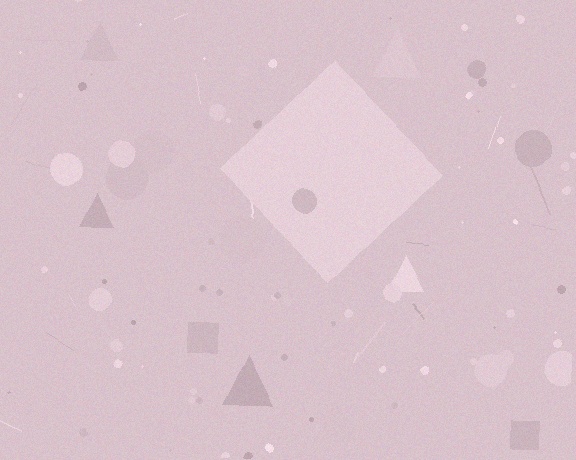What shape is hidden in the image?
A diamond is hidden in the image.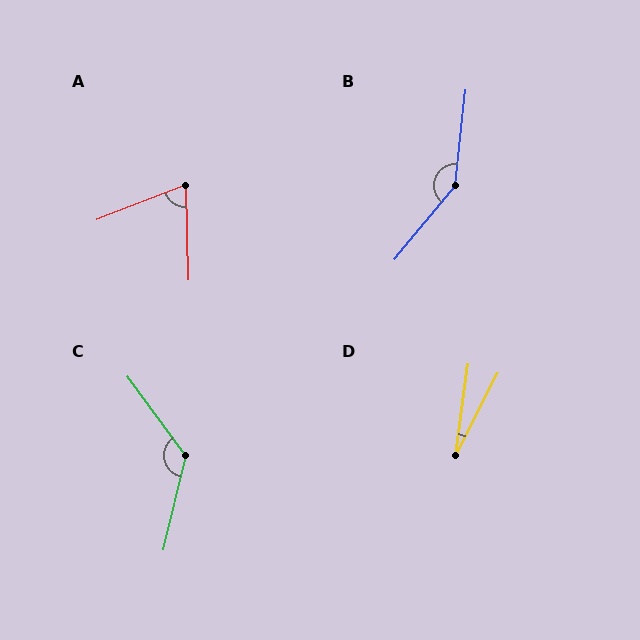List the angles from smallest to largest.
D (20°), A (70°), C (131°), B (147°).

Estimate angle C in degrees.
Approximately 131 degrees.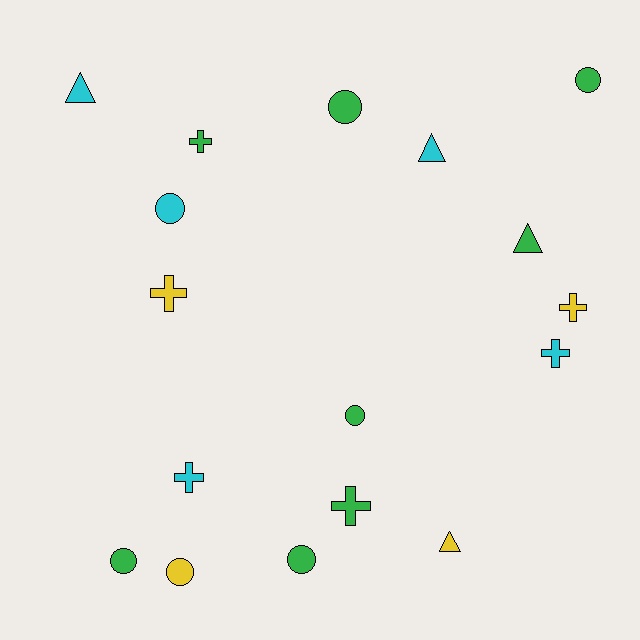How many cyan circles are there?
There is 1 cyan circle.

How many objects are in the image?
There are 17 objects.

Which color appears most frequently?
Green, with 8 objects.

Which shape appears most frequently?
Circle, with 7 objects.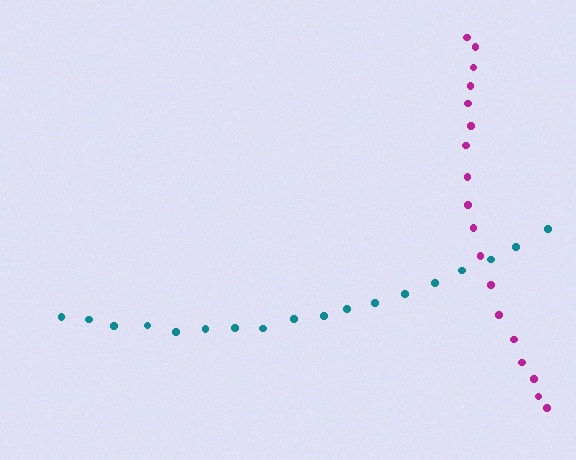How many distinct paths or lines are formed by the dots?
There are 2 distinct paths.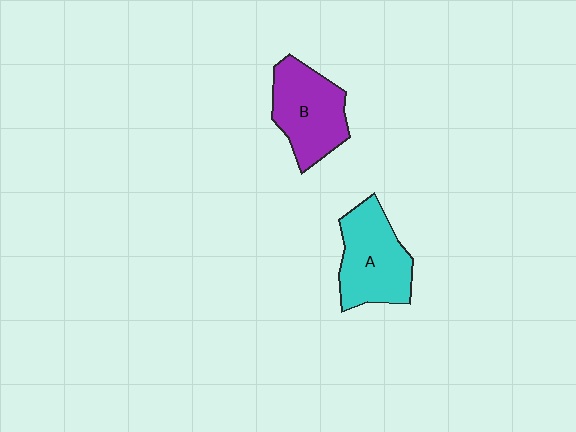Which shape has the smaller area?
Shape B (purple).